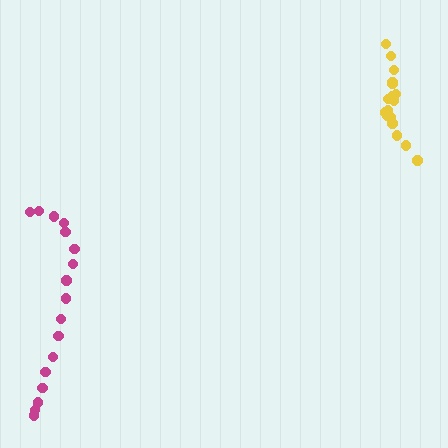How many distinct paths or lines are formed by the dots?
There are 2 distinct paths.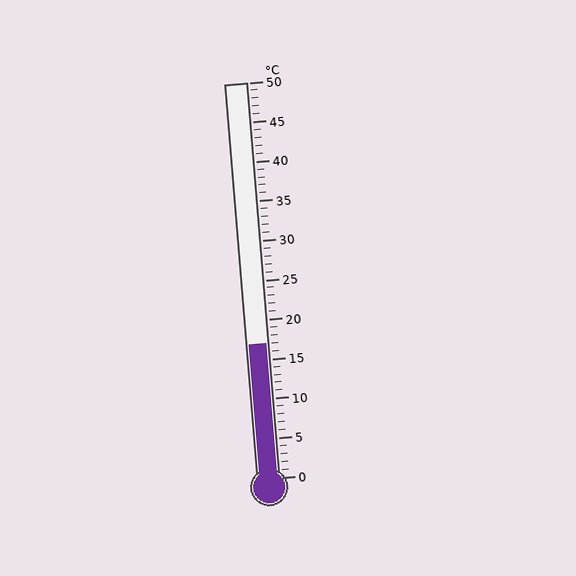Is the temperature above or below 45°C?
The temperature is below 45°C.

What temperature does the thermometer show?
The thermometer shows approximately 17°C.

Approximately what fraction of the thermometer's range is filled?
The thermometer is filled to approximately 35% of its range.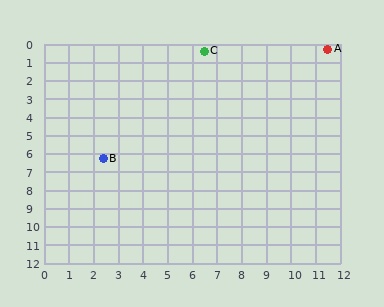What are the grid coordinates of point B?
Point B is at approximately (2.4, 6.3).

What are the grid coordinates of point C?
Point C is at approximately (6.5, 0.4).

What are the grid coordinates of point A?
Point A is at approximately (11.5, 0.3).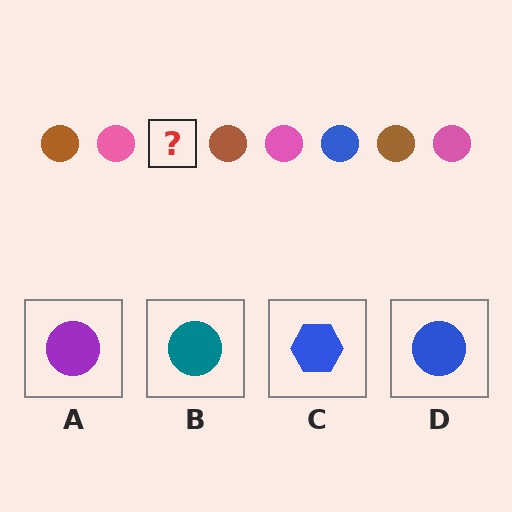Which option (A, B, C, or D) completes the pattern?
D.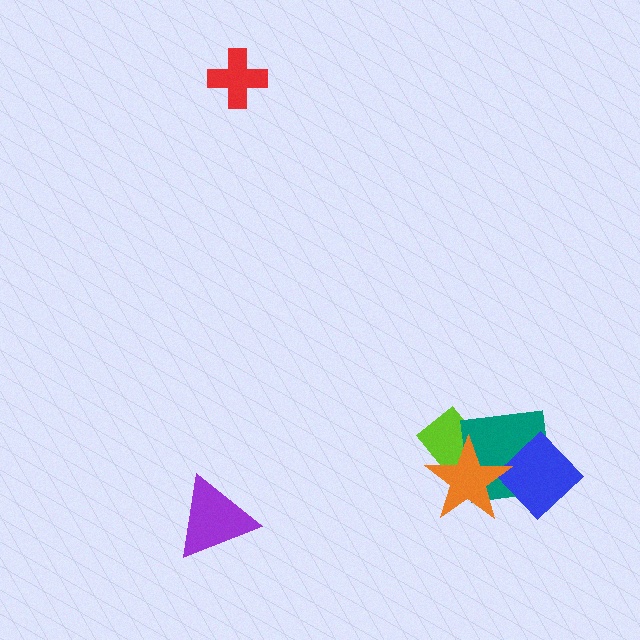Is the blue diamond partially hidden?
Yes, it is partially covered by another shape.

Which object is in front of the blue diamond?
The orange star is in front of the blue diamond.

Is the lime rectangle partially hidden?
Yes, it is partially covered by another shape.